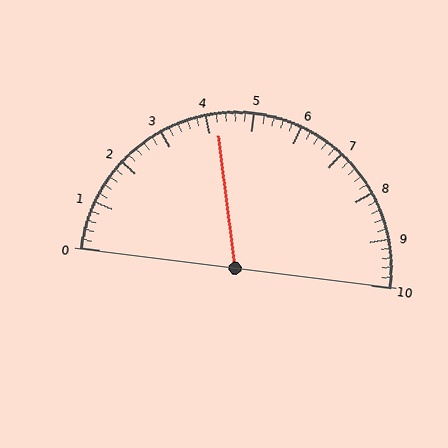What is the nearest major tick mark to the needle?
The nearest major tick mark is 4.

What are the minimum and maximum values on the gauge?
The gauge ranges from 0 to 10.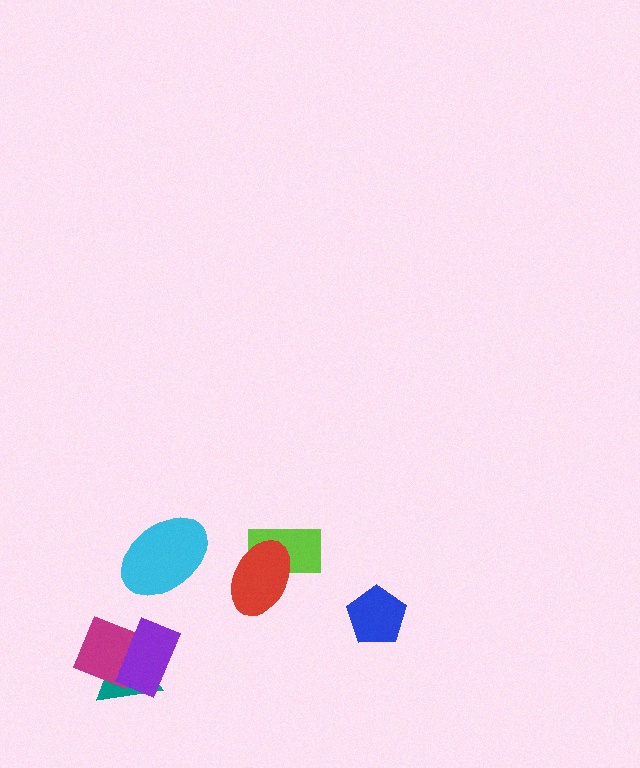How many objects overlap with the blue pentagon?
0 objects overlap with the blue pentagon.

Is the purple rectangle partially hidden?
No, no other shape covers it.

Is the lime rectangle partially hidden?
Yes, it is partially covered by another shape.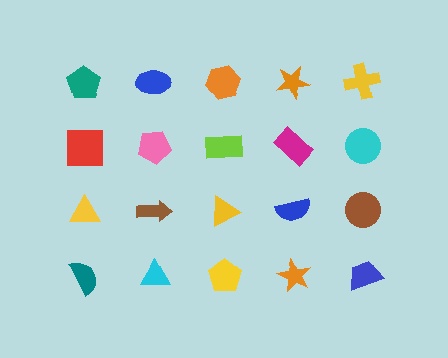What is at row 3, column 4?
A blue semicircle.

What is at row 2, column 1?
A red square.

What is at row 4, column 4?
An orange star.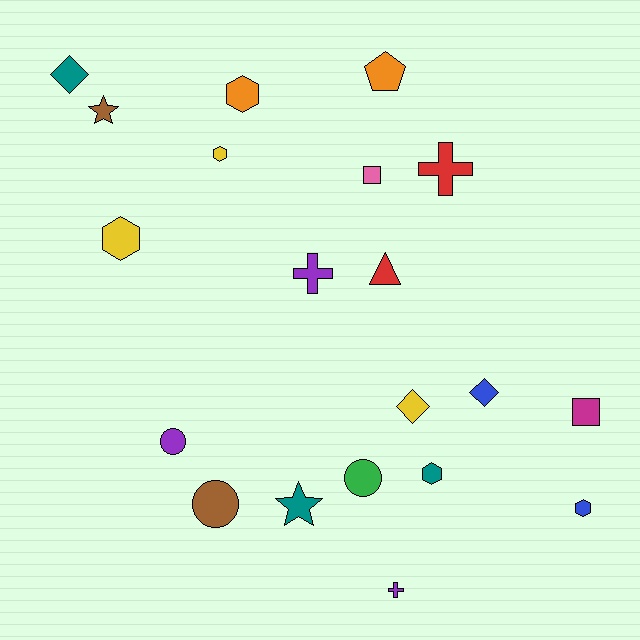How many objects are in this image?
There are 20 objects.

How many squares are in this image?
There are 2 squares.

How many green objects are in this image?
There is 1 green object.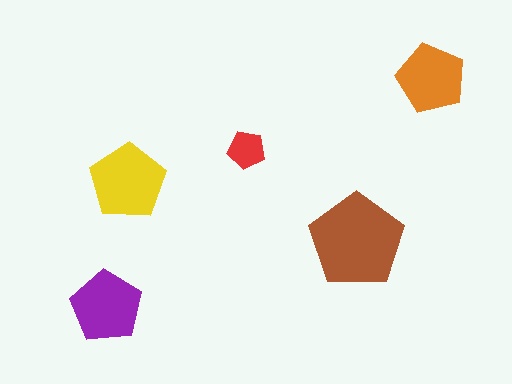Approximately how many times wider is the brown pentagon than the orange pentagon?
About 1.5 times wider.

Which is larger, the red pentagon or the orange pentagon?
The orange one.